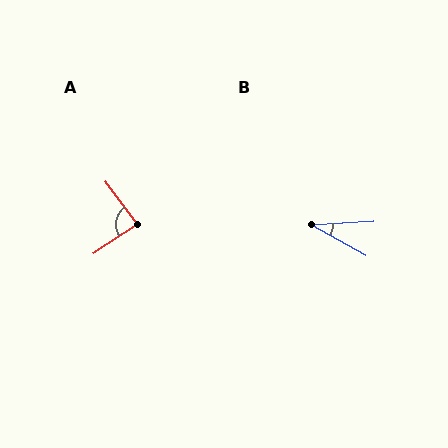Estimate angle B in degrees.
Approximately 32 degrees.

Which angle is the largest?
A, at approximately 87 degrees.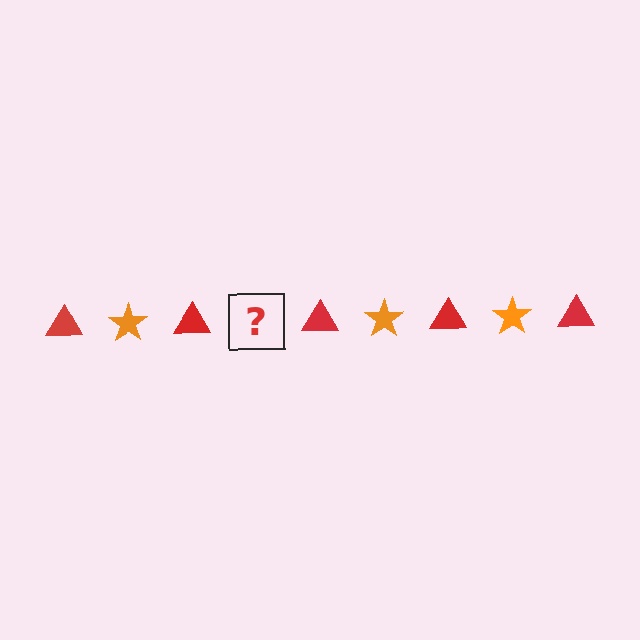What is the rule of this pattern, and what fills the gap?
The rule is that the pattern alternates between red triangle and orange star. The gap should be filled with an orange star.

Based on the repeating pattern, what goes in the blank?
The blank should be an orange star.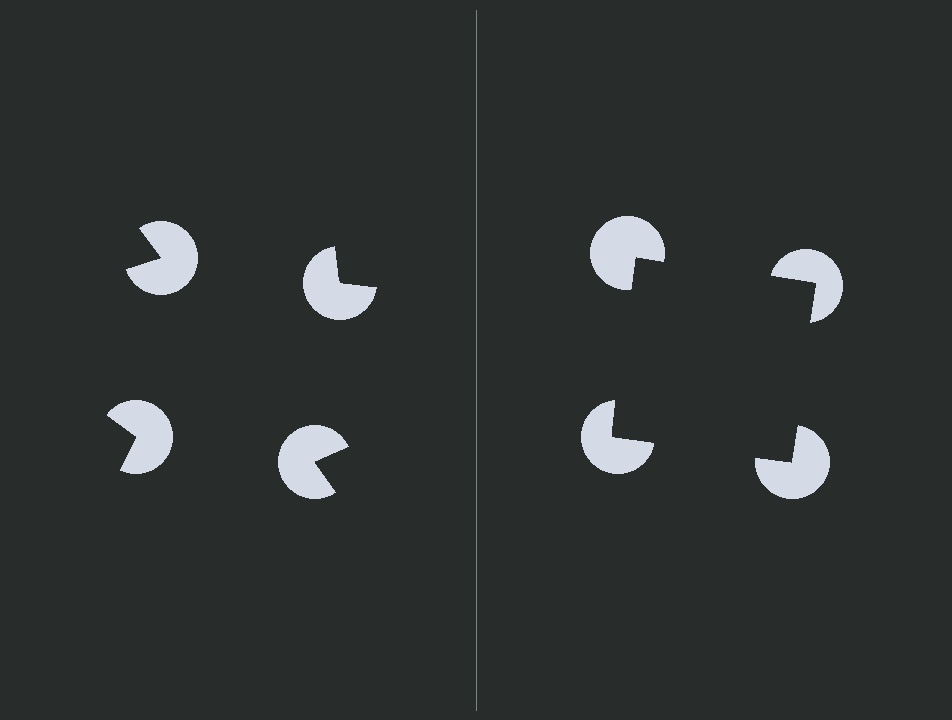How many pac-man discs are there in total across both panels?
8 — 4 on each side.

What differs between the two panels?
The pac-man discs are positioned identically on both sides; only the wedge orientations differ. On the right they align to a square; on the left they are misaligned.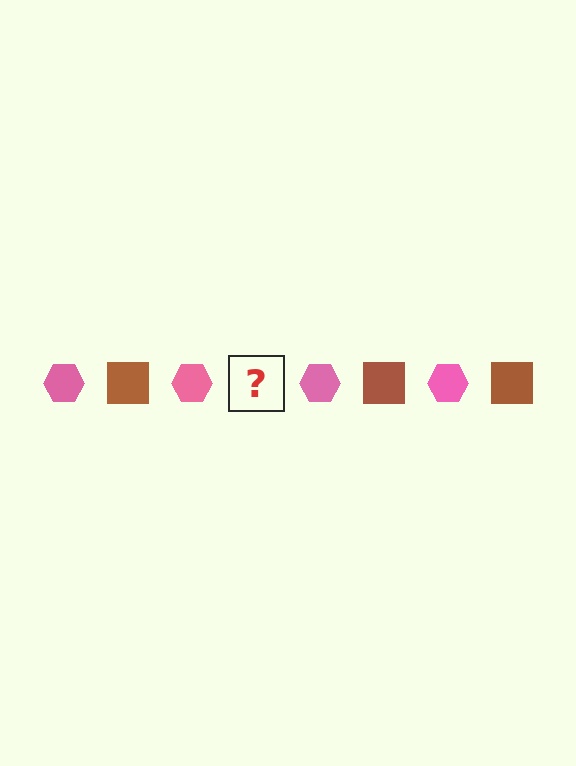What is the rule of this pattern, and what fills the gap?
The rule is that the pattern alternates between pink hexagon and brown square. The gap should be filled with a brown square.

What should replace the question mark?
The question mark should be replaced with a brown square.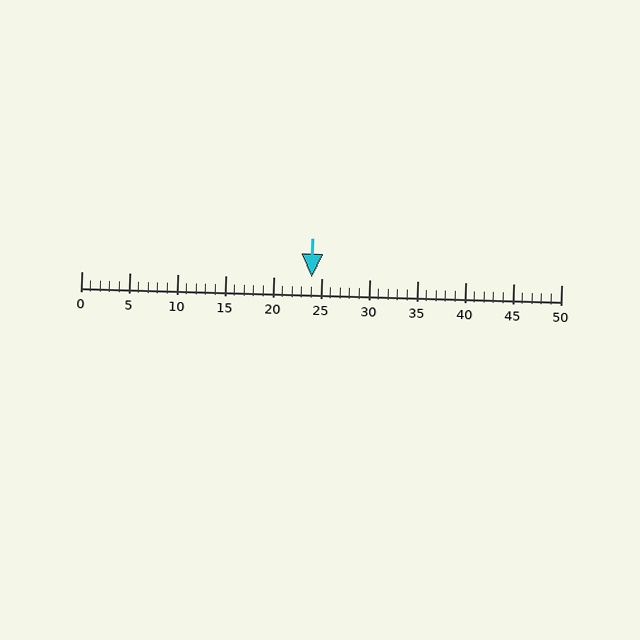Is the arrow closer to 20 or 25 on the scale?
The arrow is closer to 25.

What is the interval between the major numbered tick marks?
The major tick marks are spaced 5 units apart.